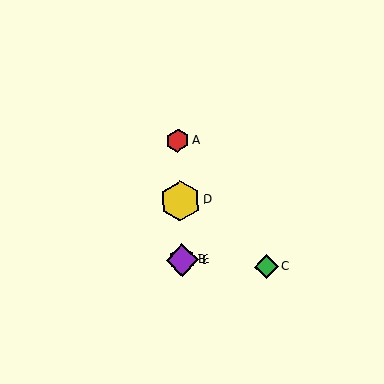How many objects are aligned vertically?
4 objects (A, B, D, E) are aligned vertically.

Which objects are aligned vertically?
Objects A, B, D, E are aligned vertically.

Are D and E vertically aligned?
Yes, both are at x≈180.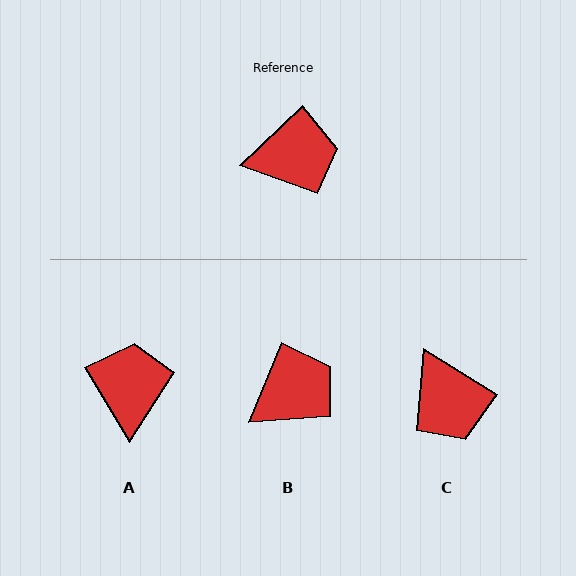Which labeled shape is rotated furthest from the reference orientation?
A, about 77 degrees away.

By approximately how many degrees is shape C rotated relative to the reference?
Approximately 75 degrees clockwise.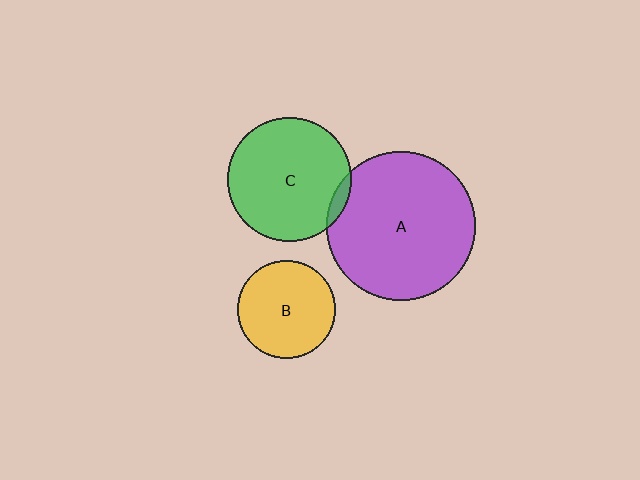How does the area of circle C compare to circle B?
Approximately 1.6 times.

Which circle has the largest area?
Circle A (purple).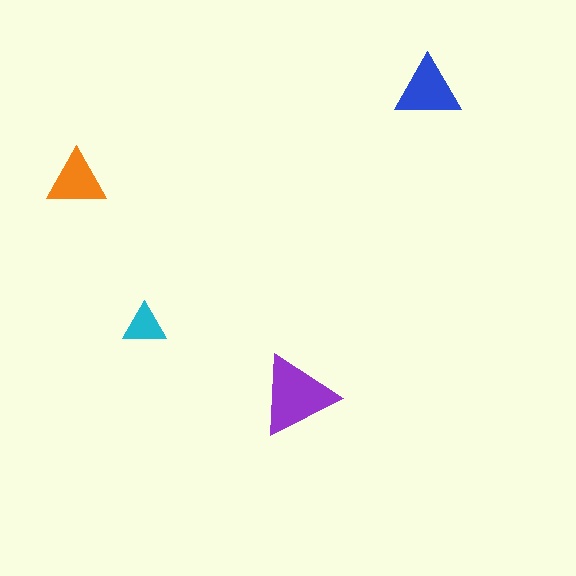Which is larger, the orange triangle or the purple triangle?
The purple one.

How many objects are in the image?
There are 4 objects in the image.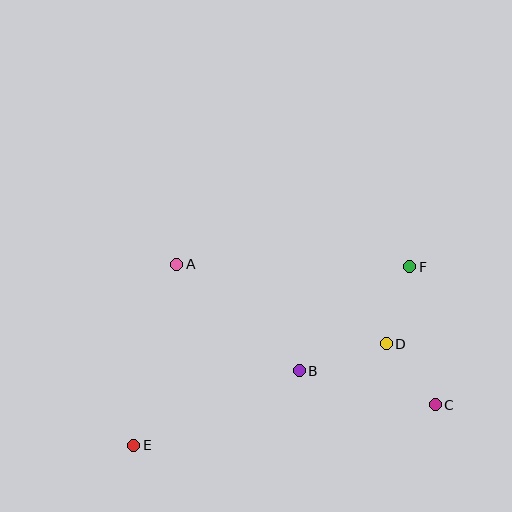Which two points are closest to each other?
Points C and D are closest to each other.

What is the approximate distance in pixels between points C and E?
The distance between C and E is approximately 304 pixels.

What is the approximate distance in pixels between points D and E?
The distance between D and E is approximately 272 pixels.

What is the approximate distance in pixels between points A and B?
The distance between A and B is approximately 162 pixels.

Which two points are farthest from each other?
Points E and F are farthest from each other.